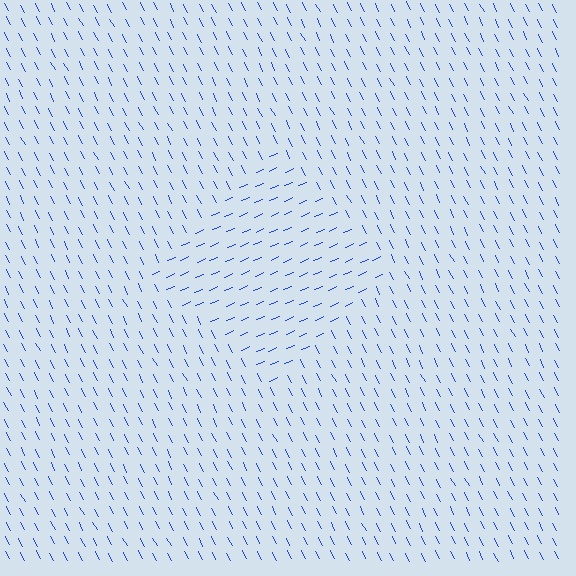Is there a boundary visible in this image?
Yes, there is a texture boundary formed by a change in line orientation.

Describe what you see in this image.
The image is filled with small blue line segments. A diamond region in the image has lines oriented differently from the surrounding lines, creating a visible texture boundary.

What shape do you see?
I see a diamond.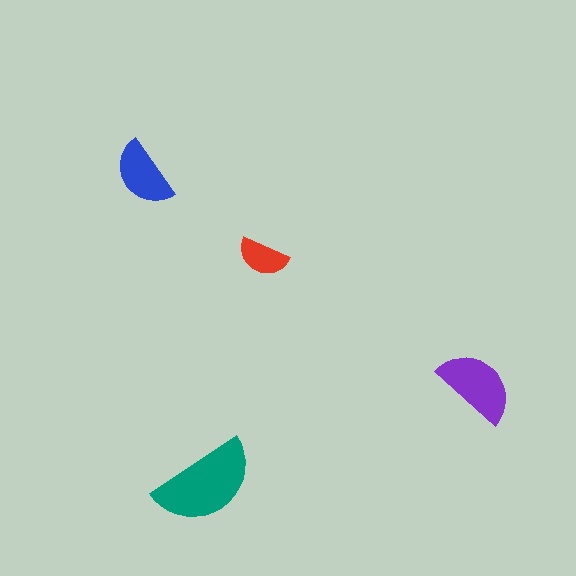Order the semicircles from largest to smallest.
the teal one, the purple one, the blue one, the red one.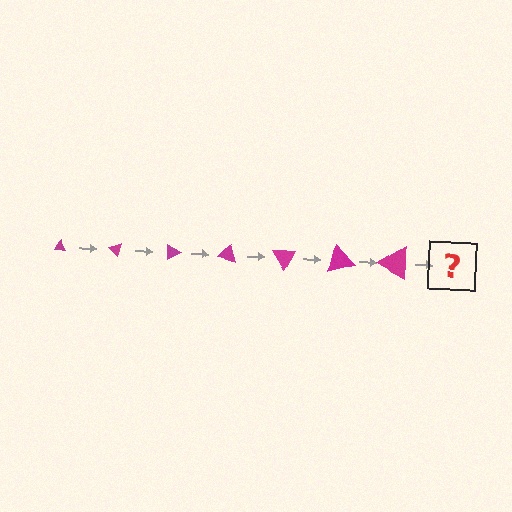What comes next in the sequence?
The next element should be a triangle, larger than the previous one and rotated 315 degrees from the start.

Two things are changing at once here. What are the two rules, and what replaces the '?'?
The two rules are that the triangle grows larger each step and it rotates 45 degrees each step. The '?' should be a triangle, larger than the previous one and rotated 315 degrees from the start.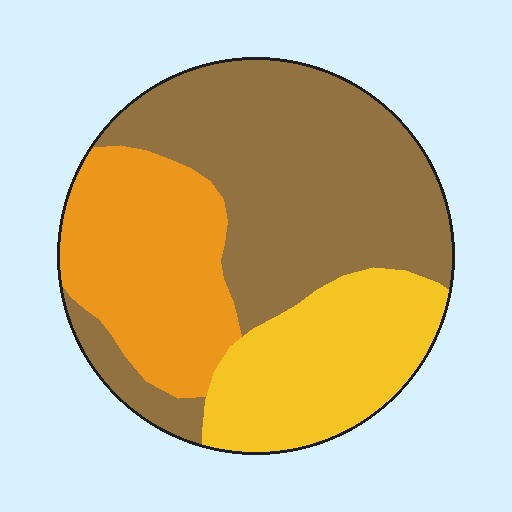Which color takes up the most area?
Brown, at roughly 50%.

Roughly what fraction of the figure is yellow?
Yellow covers around 25% of the figure.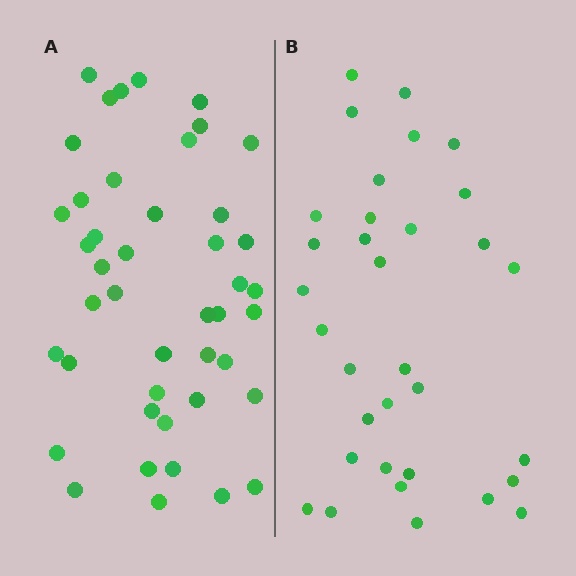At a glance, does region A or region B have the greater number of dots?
Region A (the left region) has more dots.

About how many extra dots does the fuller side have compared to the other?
Region A has roughly 12 or so more dots than region B.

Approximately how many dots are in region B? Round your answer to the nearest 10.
About 30 dots. (The exact count is 33, which rounds to 30.)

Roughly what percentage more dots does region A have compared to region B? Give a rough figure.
About 35% more.